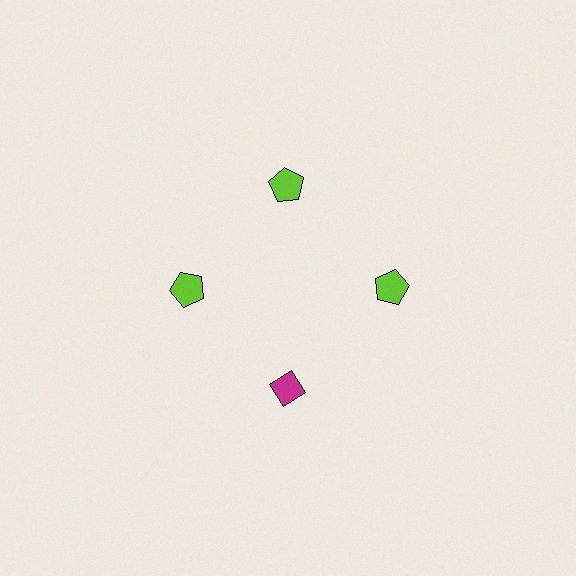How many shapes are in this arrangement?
There are 4 shapes arranged in a ring pattern.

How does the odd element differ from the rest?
It differs in both color (magenta instead of lime) and shape (diamond instead of pentagon).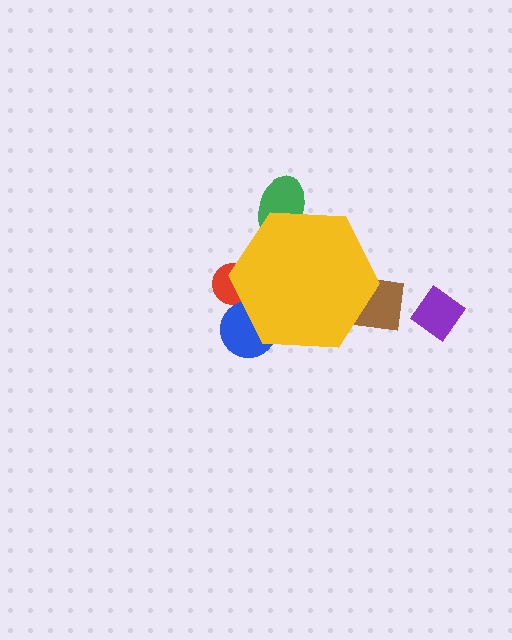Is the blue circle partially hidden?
Yes, the blue circle is partially hidden behind the yellow hexagon.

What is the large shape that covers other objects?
A yellow hexagon.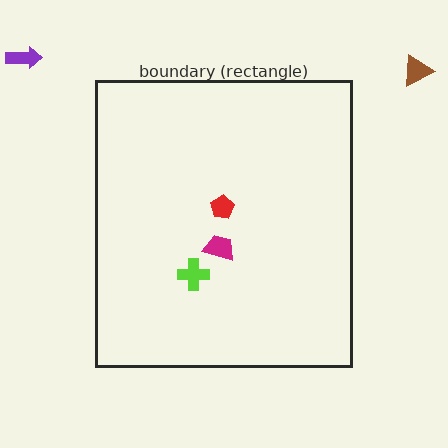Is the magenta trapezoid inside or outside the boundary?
Inside.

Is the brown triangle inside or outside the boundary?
Outside.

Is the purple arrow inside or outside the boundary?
Outside.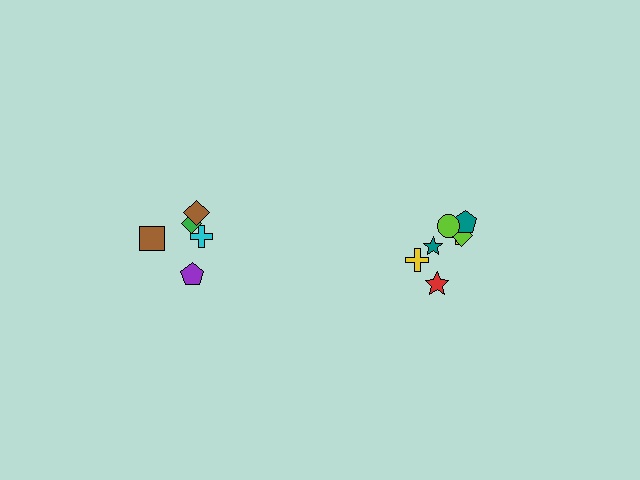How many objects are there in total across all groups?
There are 12 objects.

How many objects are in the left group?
There are 5 objects.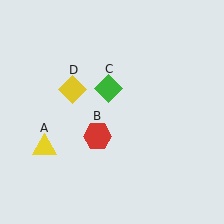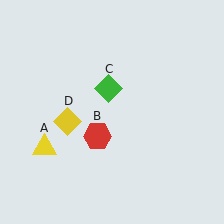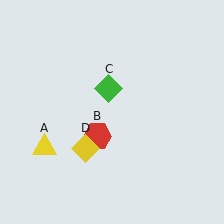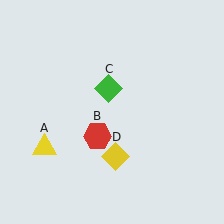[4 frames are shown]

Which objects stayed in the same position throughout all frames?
Yellow triangle (object A) and red hexagon (object B) and green diamond (object C) remained stationary.